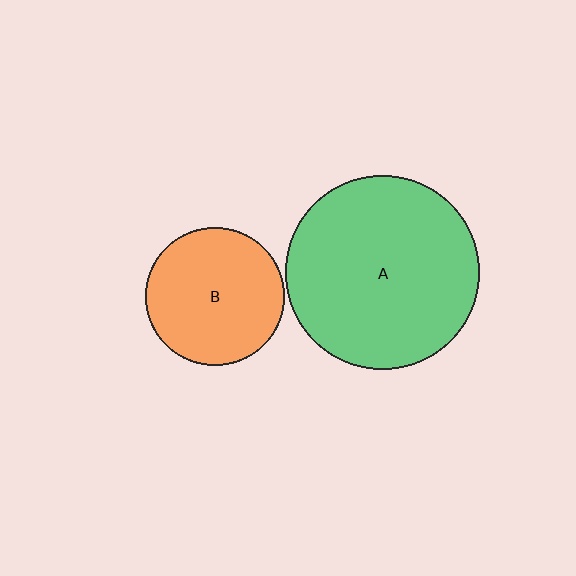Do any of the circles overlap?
No, none of the circles overlap.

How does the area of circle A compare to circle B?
Approximately 2.0 times.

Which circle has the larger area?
Circle A (green).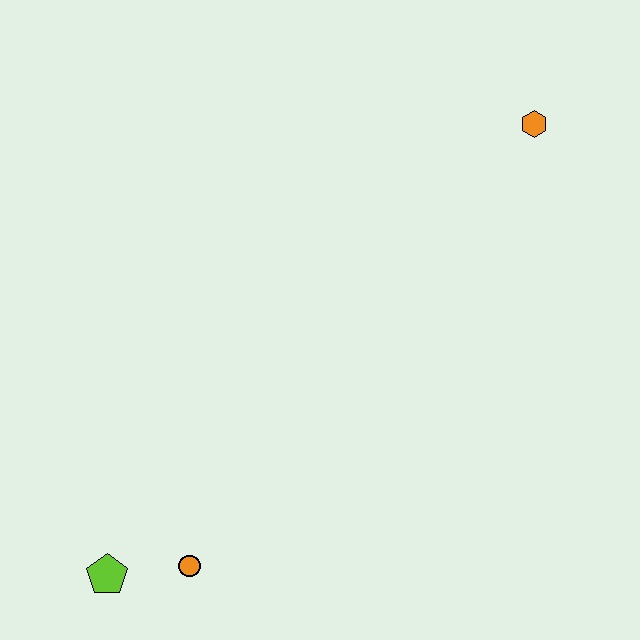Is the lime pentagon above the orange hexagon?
No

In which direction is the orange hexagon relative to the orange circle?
The orange hexagon is above the orange circle.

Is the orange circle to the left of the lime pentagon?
No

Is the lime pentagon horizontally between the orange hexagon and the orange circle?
No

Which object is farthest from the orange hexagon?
The lime pentagon is farthest from the orange hexagon.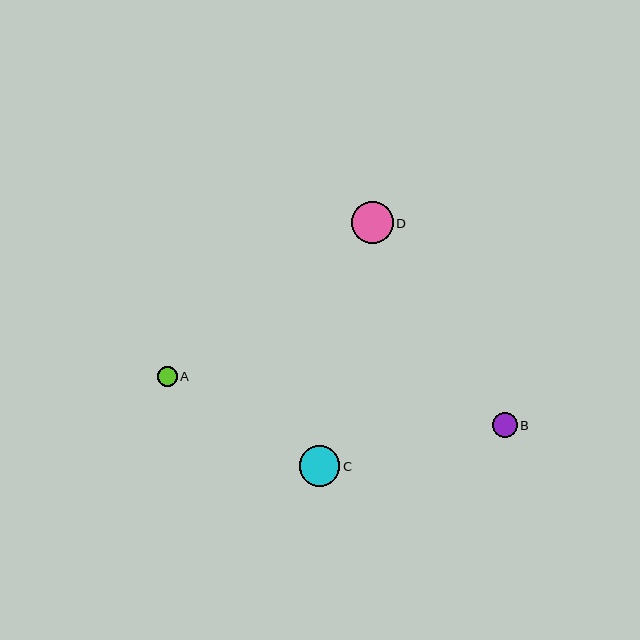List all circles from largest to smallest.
From largest to smallest: D, C, B, A.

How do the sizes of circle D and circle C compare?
Circle D and circle C are approximately the same size.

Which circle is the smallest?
Circle A is the smallest with a size of approximately 20 pixels.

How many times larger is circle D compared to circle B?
Circle D is approximately 1.7 times the size of circle B.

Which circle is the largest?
Circle D is the largest with a size of approximately 42 pixels.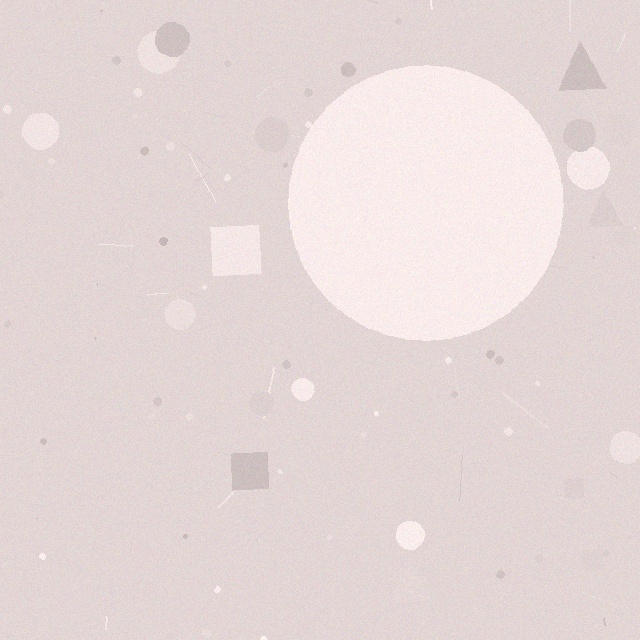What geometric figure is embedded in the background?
A circle is embedded in the background.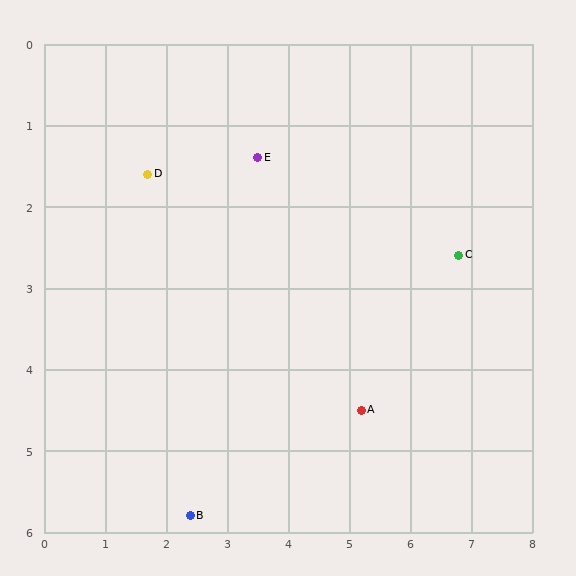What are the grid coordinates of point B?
Point B is at approximately (2.4, 5.8).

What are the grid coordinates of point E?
Point E is at approximately (3.5, 1.4).